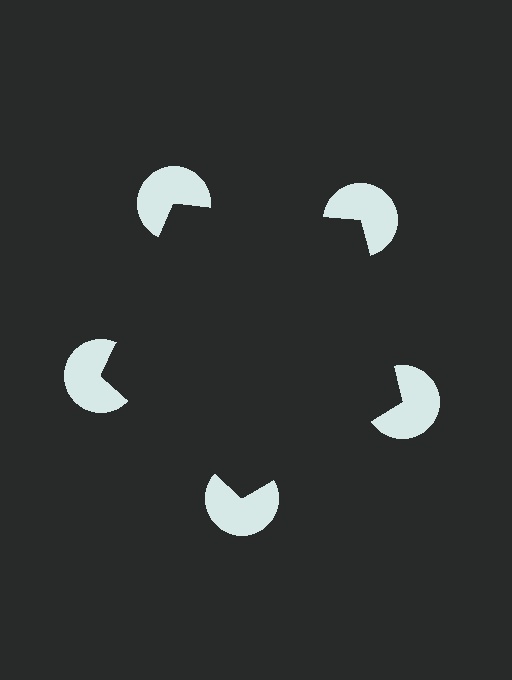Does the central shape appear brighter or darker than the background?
It typically appears slightly darker than the background, even though no actual brightness change is drawn.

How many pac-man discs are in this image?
There are 5 — one at each vertex of the illusory pentagon.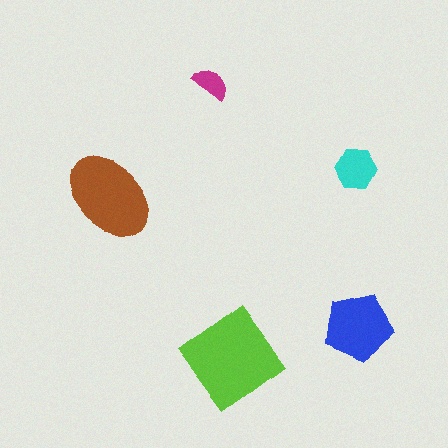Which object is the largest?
The lime diamond.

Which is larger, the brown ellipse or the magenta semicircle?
The brown ellipse.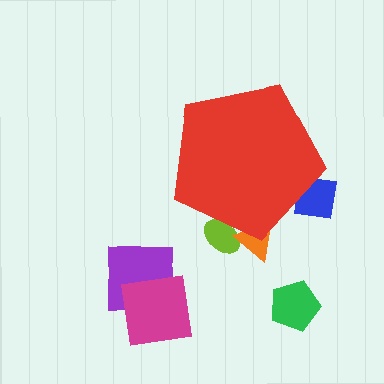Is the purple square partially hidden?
No, the purple square is fully visible.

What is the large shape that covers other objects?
A red pentagon.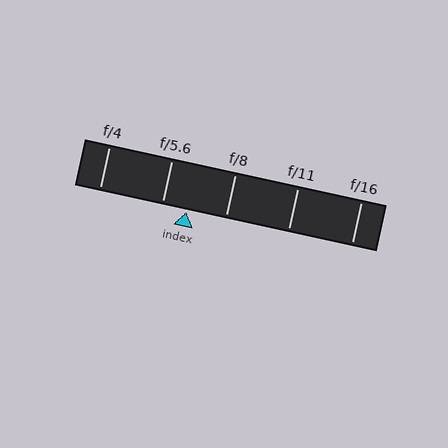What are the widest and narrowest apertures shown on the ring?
The widest aperture shown is f/4 and the narrowest is f/16.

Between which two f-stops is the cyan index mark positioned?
The index mark is between f/5.6 and f/8.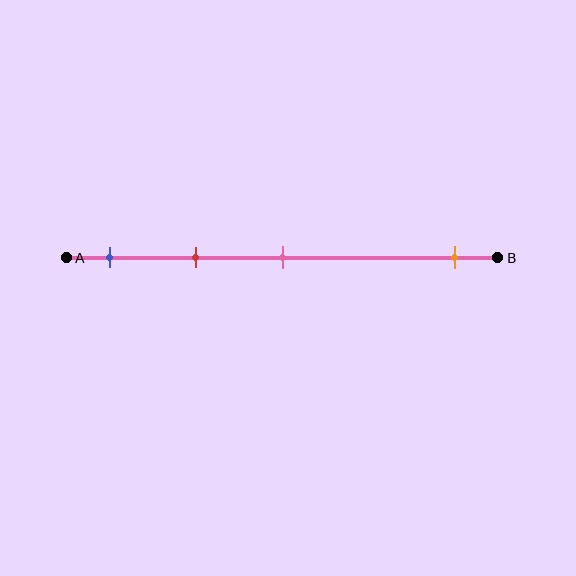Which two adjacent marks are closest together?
The blue and red marks are the closest adjacent pair.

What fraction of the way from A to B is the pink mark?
The pink mark is approximately 50% (0.5) of the way from A to B.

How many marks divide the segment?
There are 4 marks dividing the segment.